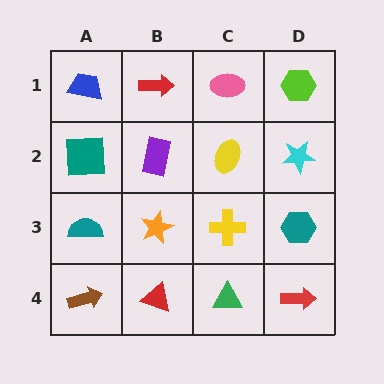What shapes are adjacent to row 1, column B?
A purple rectangle (row 2, column B), a blue trapezoid (row 1, column A), a pink ellipse (row 1, column C).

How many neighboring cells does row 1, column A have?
2.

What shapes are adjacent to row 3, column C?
A yellow ellipse (row 2, column C), a green triangle (row 4, column C), an orange star (row 3, column B), a teal hexagon (row 3, column D).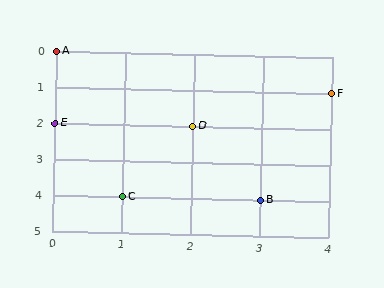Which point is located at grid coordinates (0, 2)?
Point E is at (0, 2).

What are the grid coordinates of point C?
Point C is at grid coordinates (1, 4).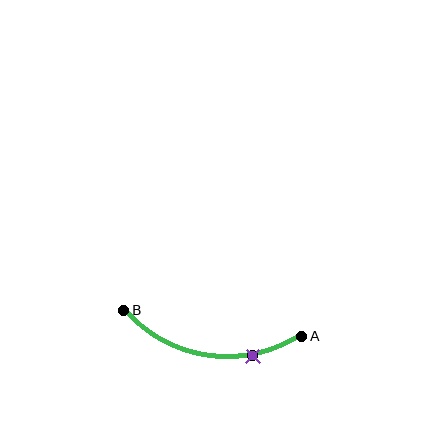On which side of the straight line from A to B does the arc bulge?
The arc bulges below the straight line connecting A and B.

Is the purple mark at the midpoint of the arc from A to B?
No. The purple mark lies on the arc but is closer to endpoint A. The arc midpoint would be at the point on the curve equidistant along the arc from both A and B.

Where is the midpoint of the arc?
The arc midpoint is the point on the curve farthest from the straight line joining A and B. It sits below that line.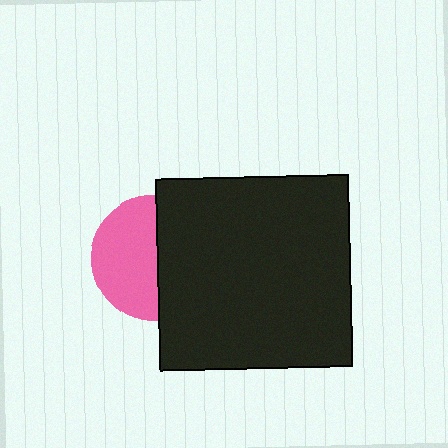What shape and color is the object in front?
The object in front is a black square.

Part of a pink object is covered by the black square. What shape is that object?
It is a circle.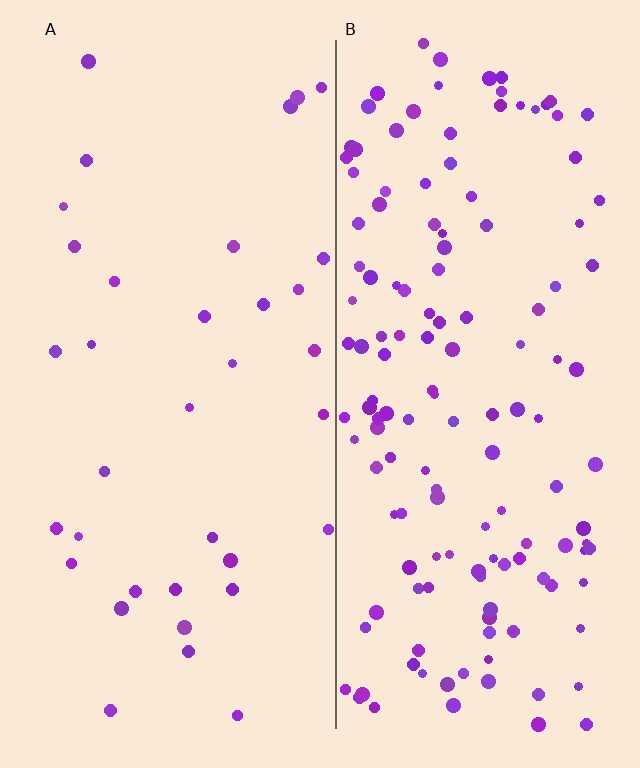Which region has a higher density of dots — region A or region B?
B (the right).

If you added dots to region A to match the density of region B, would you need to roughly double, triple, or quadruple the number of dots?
Approximately quadruple.